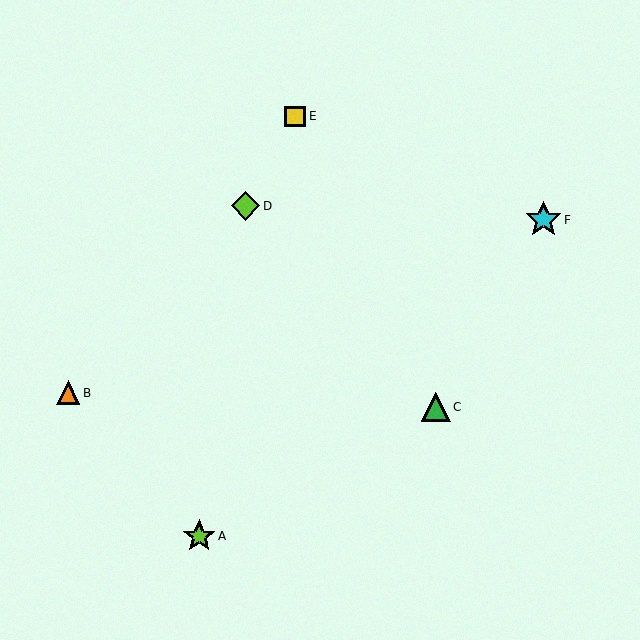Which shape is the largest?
The cyan star (labeled F) is the largest.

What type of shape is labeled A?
Shape A is a lime star.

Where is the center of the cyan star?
The center of the cyan star is at (543, 220).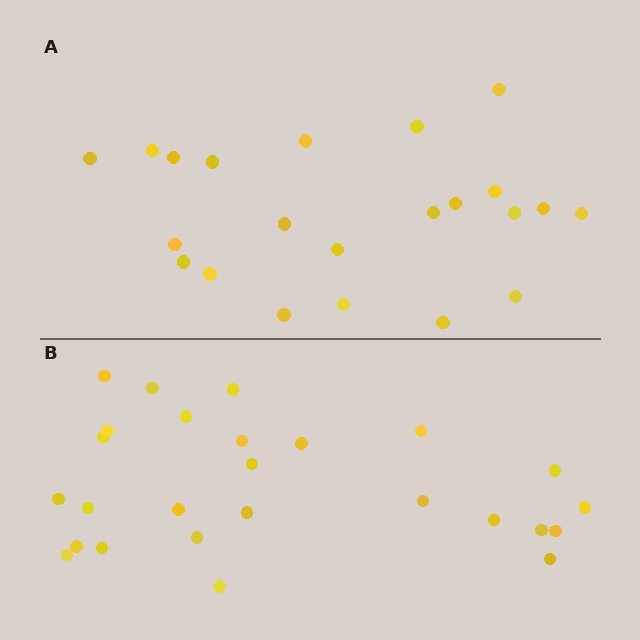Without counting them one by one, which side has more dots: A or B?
Region B (the bottom region) has more dots.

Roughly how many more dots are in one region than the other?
Region B has about 4 more dots than region A.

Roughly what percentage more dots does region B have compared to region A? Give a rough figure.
About 20% more.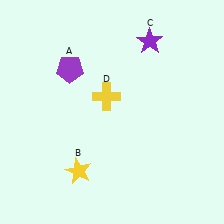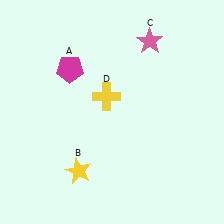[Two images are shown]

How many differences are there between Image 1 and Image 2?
There are 2 differences between the two images.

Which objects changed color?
A changed from purple to magenta. C changed from purple to pink.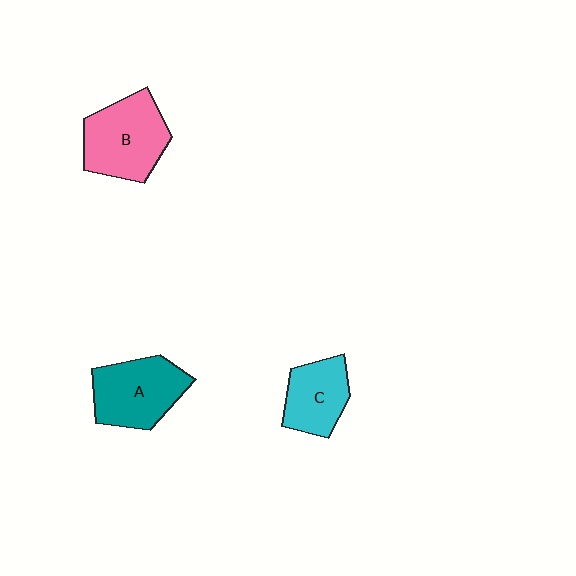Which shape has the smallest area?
Shape C (cyan).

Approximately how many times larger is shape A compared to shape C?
Approximately 1.3 times.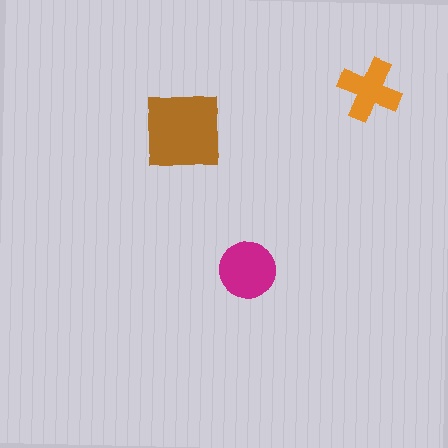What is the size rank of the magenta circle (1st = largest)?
2nd.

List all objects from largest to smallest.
The brown square, the magenta circle, the orange cross.